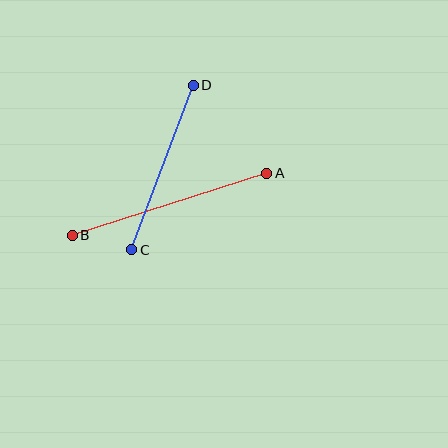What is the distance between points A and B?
The distance is approximately 204 pixels.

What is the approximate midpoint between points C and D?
The midpoint is at approximately (163, 167) pixels.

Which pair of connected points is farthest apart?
Points A and B are farthest apart.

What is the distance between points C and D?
The distance is approximately 176 pixels.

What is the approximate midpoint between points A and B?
The midpoint is at approximately (169, 204) pixels.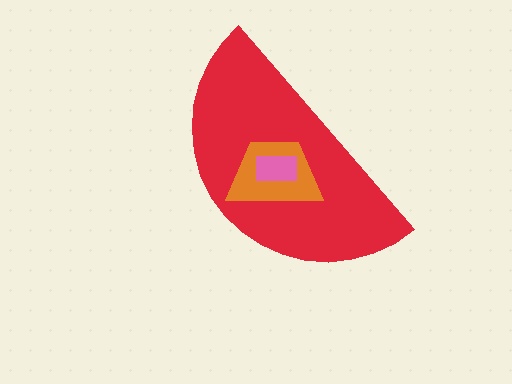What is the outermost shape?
The red semicircle.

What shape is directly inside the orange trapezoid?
The pink rectangle.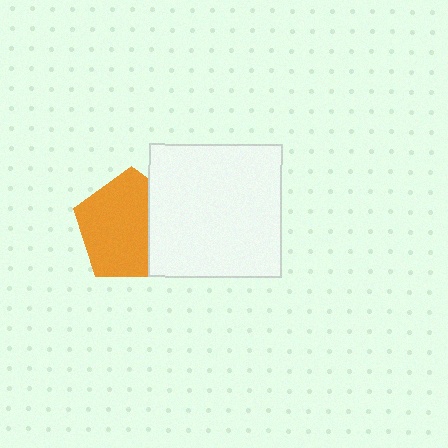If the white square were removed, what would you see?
You would see the complete orange pentagon.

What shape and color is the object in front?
The object in front is a white square.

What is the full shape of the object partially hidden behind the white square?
The partially hidden object is an orange pentagon.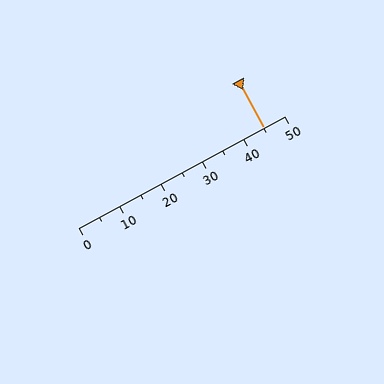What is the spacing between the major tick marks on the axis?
The major ticks are spaced 10 apart.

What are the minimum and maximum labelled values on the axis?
The axis runs from 0 to 50.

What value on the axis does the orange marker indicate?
The marker indicates approximately 45.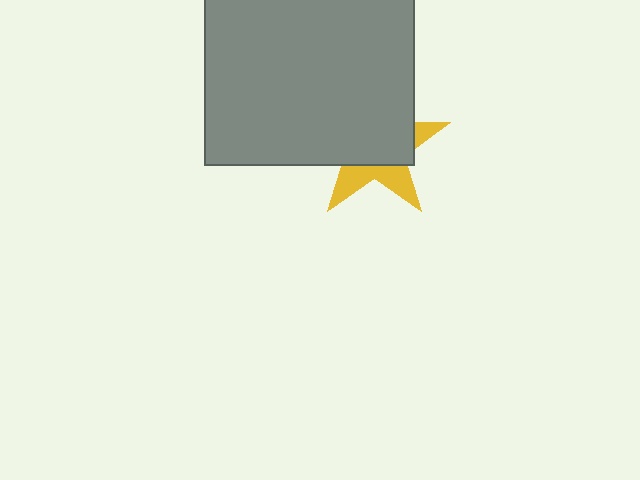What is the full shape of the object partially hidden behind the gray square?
The partially hidden object is a yellow star.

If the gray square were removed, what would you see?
You would see the complete yellow star.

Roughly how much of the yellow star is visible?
A small part of it is visible (roughly 35%).